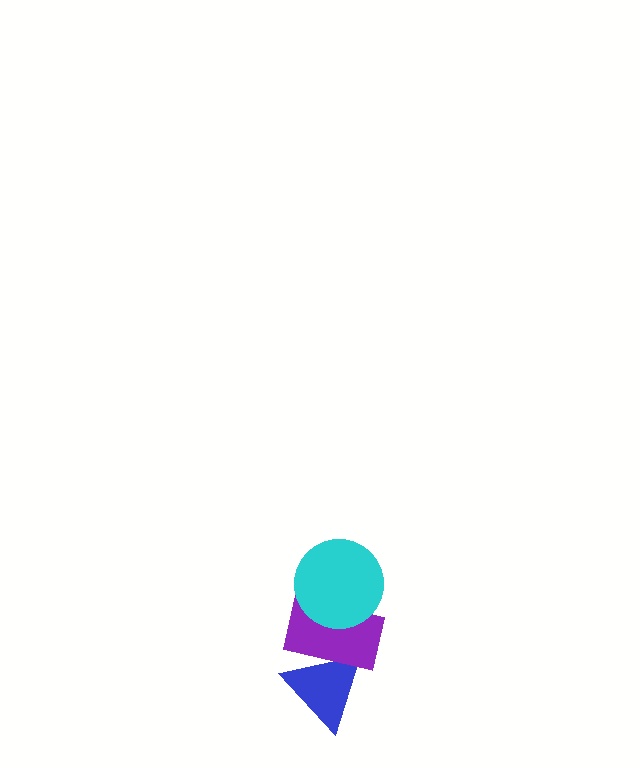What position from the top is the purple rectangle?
The purple rectangle is 2nd from the top.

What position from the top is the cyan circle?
The cyan circle is 1st from the top.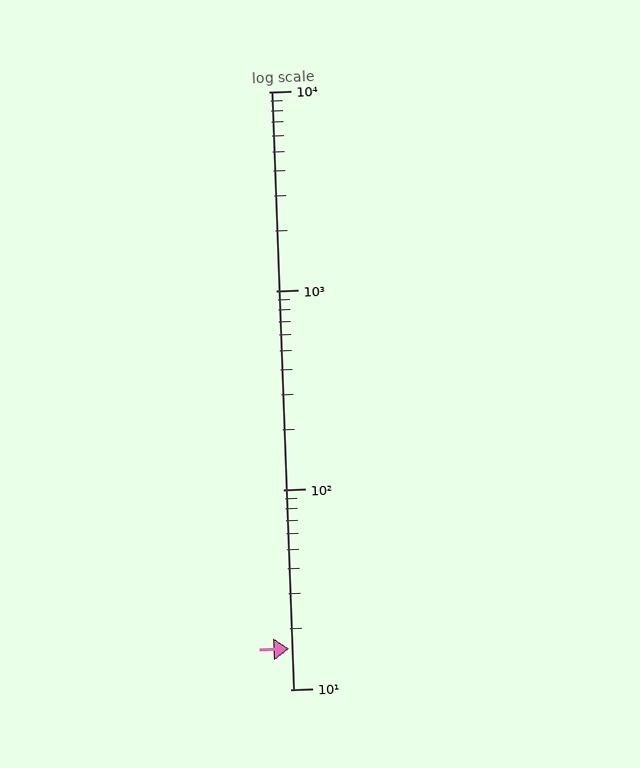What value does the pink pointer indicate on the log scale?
The pointer indicates approximately 16.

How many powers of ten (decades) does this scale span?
The scale spans 3 decades, from 10 to 10000.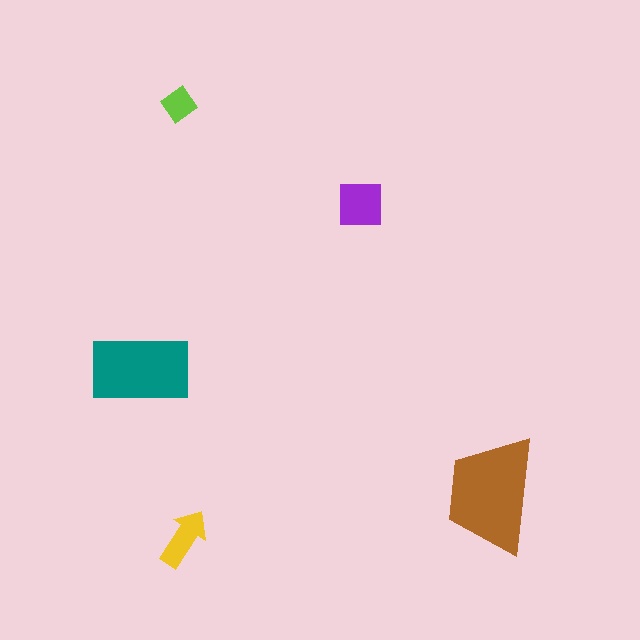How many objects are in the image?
There are 5 objects in the image.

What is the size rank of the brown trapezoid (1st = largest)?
1st.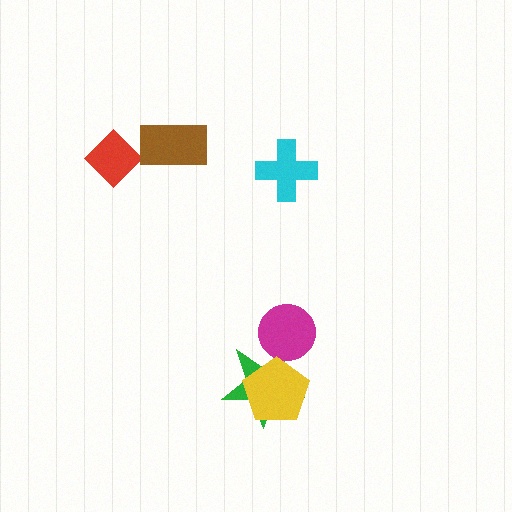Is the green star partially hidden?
Yes, it is partially covered by another shape.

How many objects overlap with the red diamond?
0 objects overlap with the red diamond.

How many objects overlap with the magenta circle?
1 object overlaps with the magenta circle.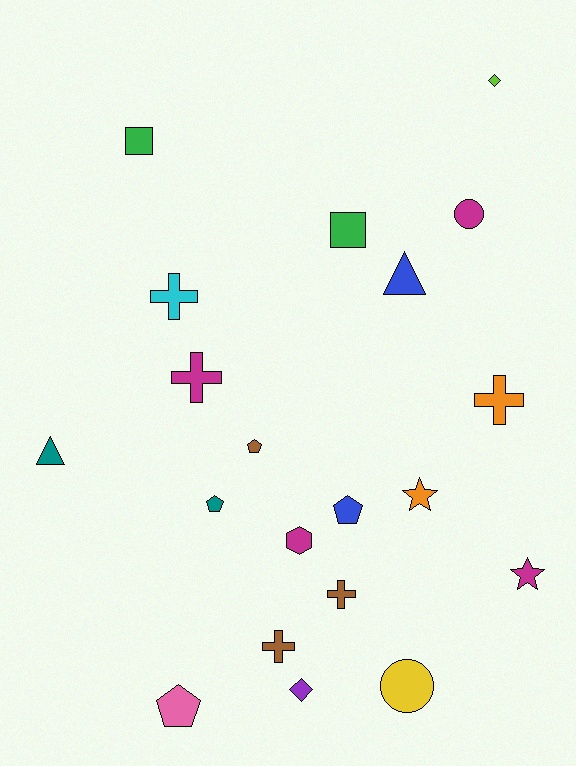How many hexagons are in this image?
There is 1 hexagon.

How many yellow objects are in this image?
There is 1 yellow object.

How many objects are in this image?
There are 20 objects.